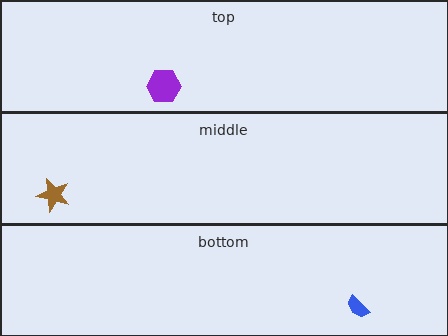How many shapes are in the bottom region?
1.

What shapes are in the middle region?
The brown star.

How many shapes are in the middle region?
1.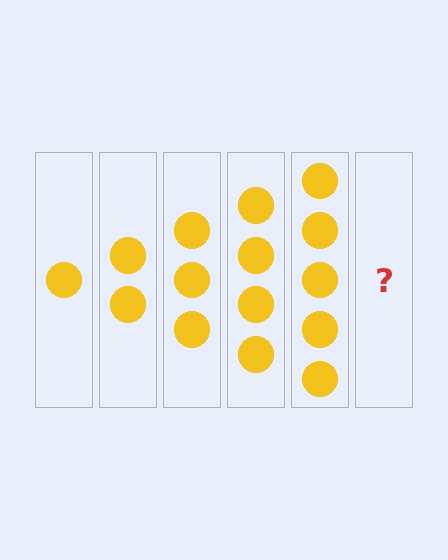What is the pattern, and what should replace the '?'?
The pattern is that each step adds one more circle. The '?' should be 6 circles.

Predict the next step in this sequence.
The next step is 6 circles.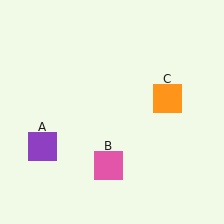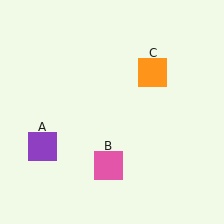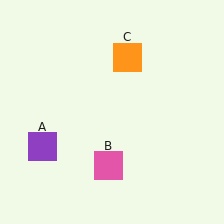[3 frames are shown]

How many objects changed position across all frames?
1 object changed position: orange square (object C).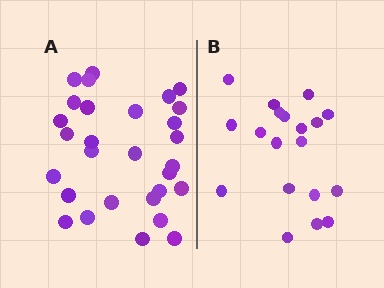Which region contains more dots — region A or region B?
Region A (the left region) has more dots.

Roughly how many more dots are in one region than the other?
Region A has roughly 10 or so more dots than region B.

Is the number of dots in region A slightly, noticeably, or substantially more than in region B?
Region A has substantially more. The ratio is roughly 1.5 to 1.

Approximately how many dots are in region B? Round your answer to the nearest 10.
About 20 dots. (The exact count is 19, which rounds to 20.)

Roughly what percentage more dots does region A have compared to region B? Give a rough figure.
About 55% more.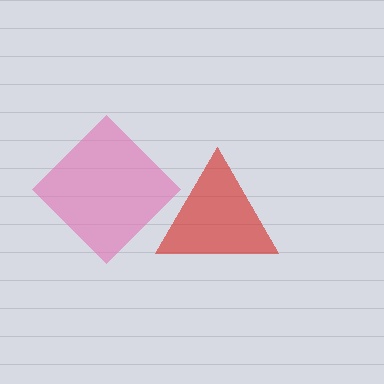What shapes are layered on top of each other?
The layered shapes are: a pink diamond, a red triangle.